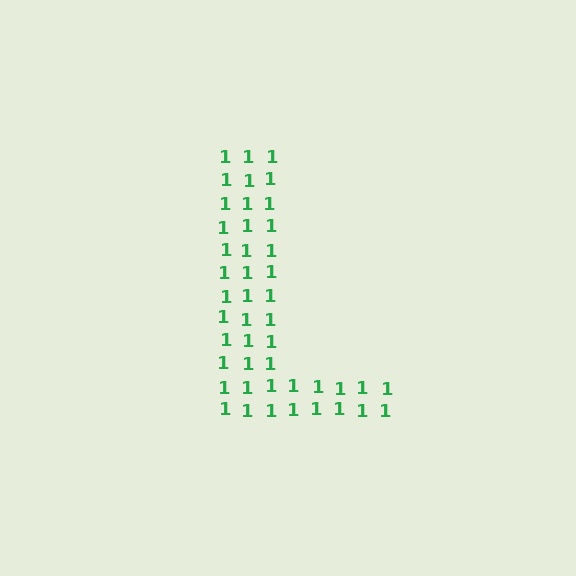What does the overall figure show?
The overall figure shows the letter L.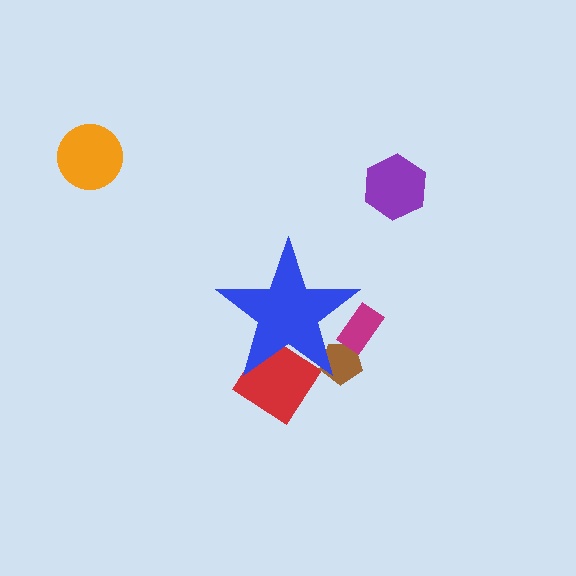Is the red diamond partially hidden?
Yes, the red diamond is partially hidden behind the blue star.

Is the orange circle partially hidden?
No, the orange circle is fully visible.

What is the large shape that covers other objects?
A blue star.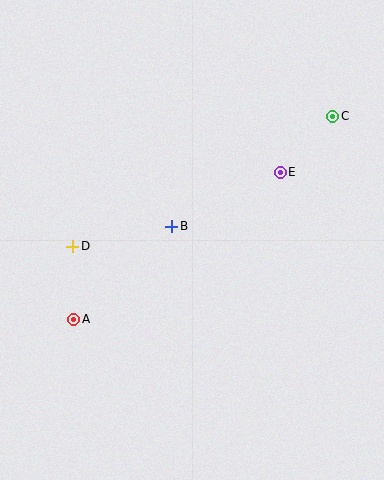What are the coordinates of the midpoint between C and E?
The midpoint between C and E is at (306, 144).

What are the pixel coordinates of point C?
Point C is at (333, 116).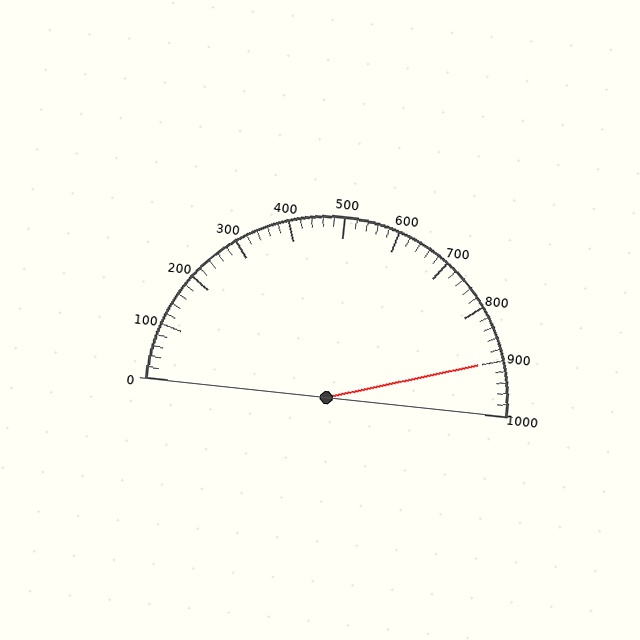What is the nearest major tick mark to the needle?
The nearest major tick mark is 900.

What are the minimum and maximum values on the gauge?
The gauge ranges from 0 to 1000.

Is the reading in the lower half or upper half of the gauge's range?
The reading is in the upper half of the range (0 to 1000).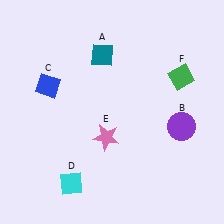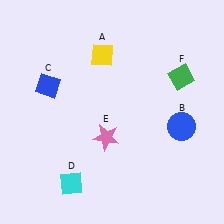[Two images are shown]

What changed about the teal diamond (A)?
In Image 1, A is teal. In Image 2, it changed to yellow.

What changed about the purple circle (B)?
In Image 1, B is purple. In Image 2, it changed to blue.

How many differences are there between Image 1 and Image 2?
There are 2 differences between the two images.